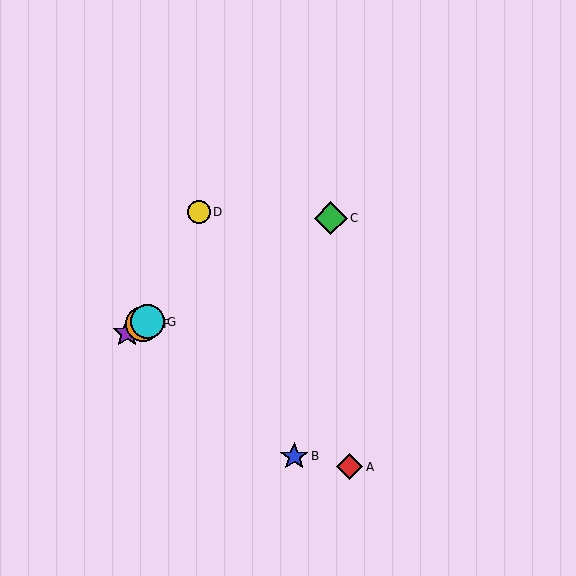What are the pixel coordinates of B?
Object B is at (294, 456).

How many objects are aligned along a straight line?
4 objects (C, E, F, G) are aligned along a straight line.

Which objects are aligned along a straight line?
Objects C, E, F, G are aligned along a straight line.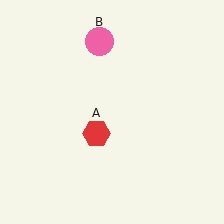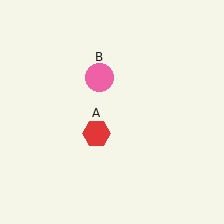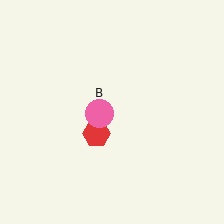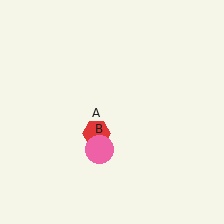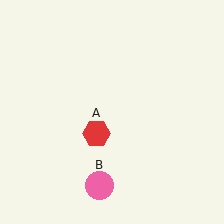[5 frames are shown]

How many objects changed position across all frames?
1 object changed position: pink circle (object B).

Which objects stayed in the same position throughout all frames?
Red hexagon (object A) remained stationary.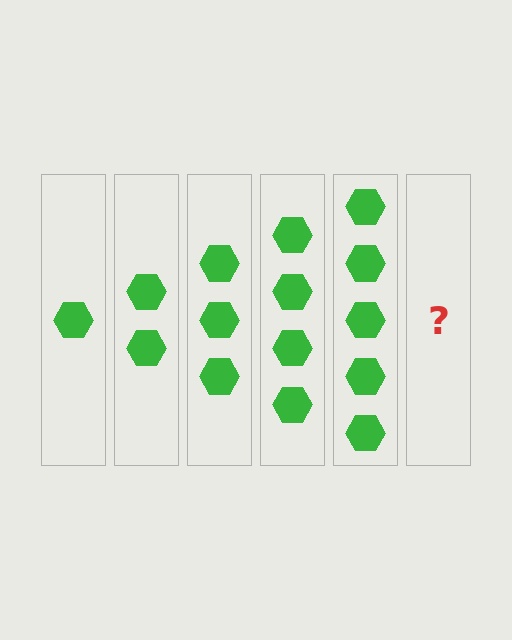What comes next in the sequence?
The next element should be 6 hexagons.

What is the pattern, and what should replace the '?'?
The pattern is that each step adds one more hexagon. The '?' should be 6 hexagons.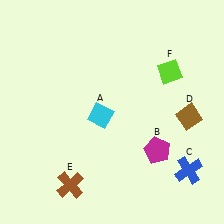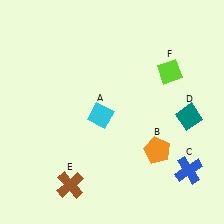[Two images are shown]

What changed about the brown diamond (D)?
In Image 1, D is brown. In Image 2, it changed to teal.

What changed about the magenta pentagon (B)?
In Image 1, B is magenta. In Image 2, it changed to orange.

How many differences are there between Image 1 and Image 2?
There are 2 differences between the two images.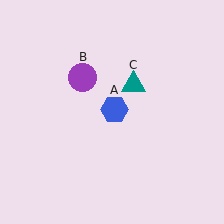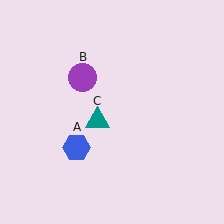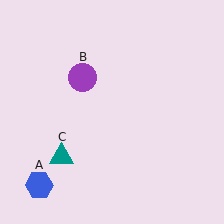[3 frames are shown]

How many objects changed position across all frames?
2 objects changed position: blue hexagon (object A), teal triangle (object C).